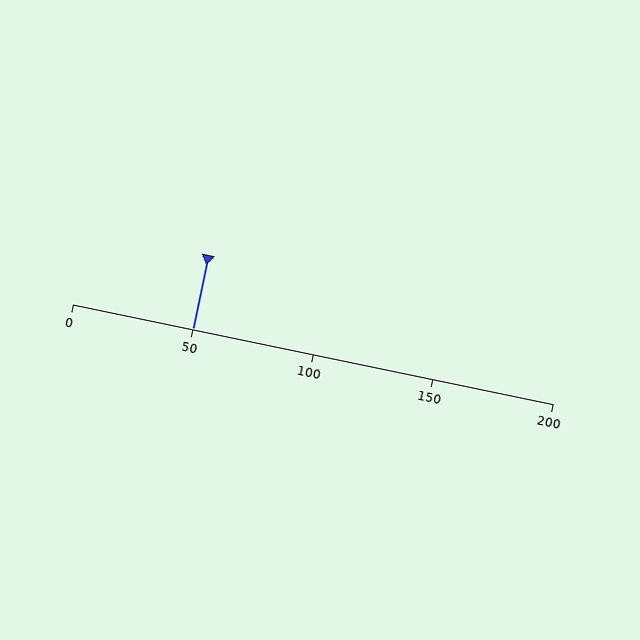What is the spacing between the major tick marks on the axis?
The major ticks are spaced 50 apart.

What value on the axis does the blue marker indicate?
The marker indicates approximately 50.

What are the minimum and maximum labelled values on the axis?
The axis runs from 0 to 200.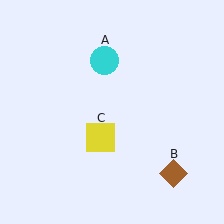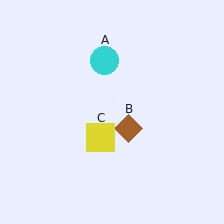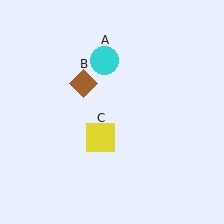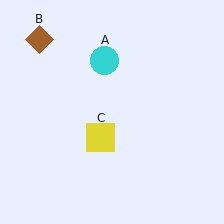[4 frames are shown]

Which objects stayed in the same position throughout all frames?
Cyan circle (object A) and yellow square (object C) remained stationary.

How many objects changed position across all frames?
1 object changed position: brown diamond (object B).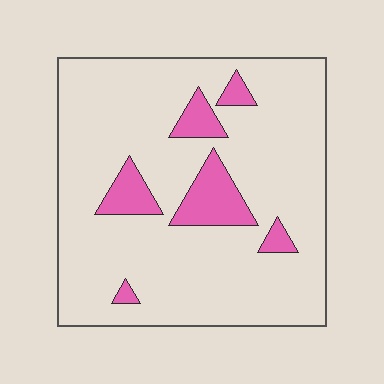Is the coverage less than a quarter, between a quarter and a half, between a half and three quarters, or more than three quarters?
Less than a quarter.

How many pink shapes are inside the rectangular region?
6.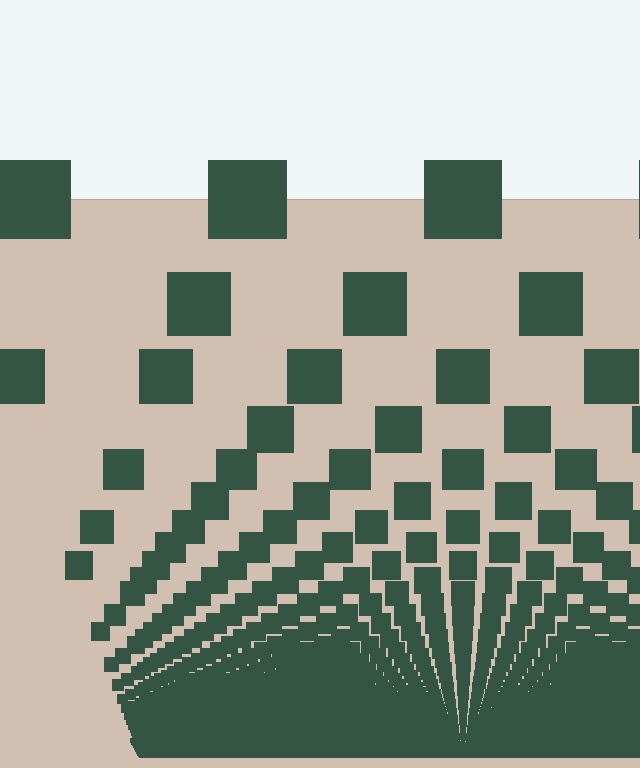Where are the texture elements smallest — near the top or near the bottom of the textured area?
Near the bottom.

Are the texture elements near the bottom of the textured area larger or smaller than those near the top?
Smaller. The gradient is inverted — elements near the bottom are smaller and denser.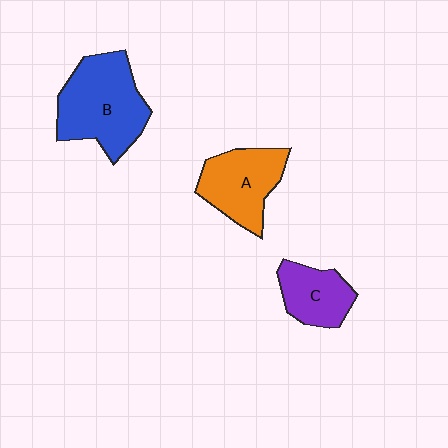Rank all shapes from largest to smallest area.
From largest to smallest: B (blue), A (orange), C (purple).